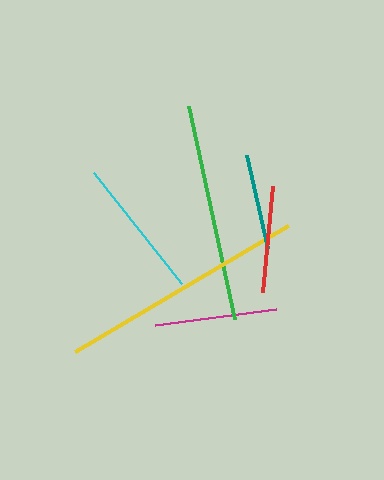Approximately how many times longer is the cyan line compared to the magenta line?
The cyan line is approximately 1.2 times the length of the magenta line.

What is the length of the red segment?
The red segment is approximately 106 pixels long.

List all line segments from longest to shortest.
From longest to shortest: yellow, green, cyan, magenta, red, teal.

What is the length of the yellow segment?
The yellow segment is approximately 247 pixels long.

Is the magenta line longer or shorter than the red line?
The magenta line is longer than the red line.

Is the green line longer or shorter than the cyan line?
The green line is longer than the cyan line.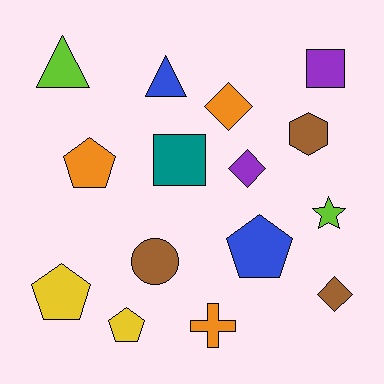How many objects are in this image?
There are 15 objects.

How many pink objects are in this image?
There are no pink objects.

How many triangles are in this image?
There are 2 triangles.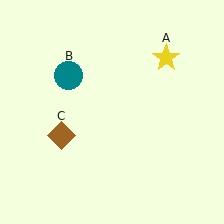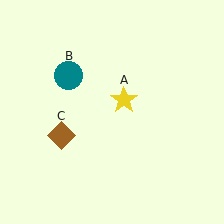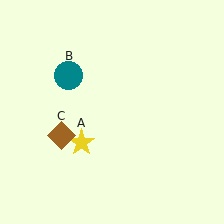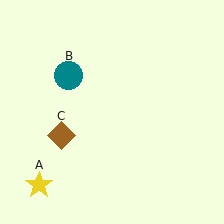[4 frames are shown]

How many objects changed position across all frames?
1 object changed position: yellow star (object A).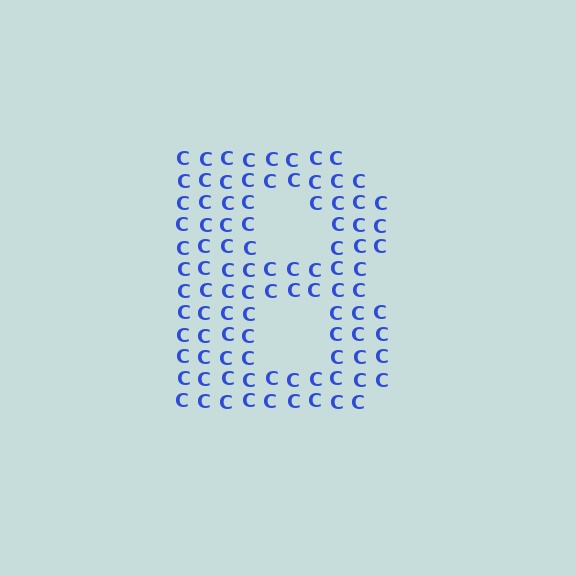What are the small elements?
The small elements are letter C's.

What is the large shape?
The large shape is the letter B.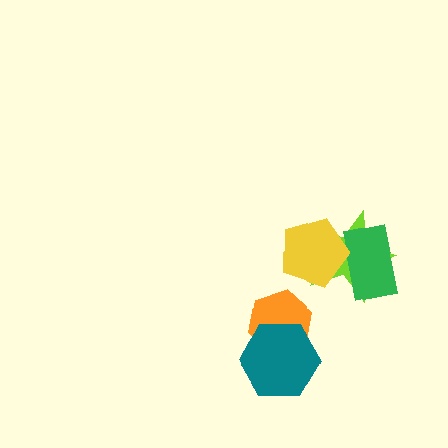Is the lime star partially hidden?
Yes, it is partially covered by another shape.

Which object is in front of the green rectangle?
The yellow pentagon is in front of the green rectangle.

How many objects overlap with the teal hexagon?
1 object overlaps with the teal hexagon.